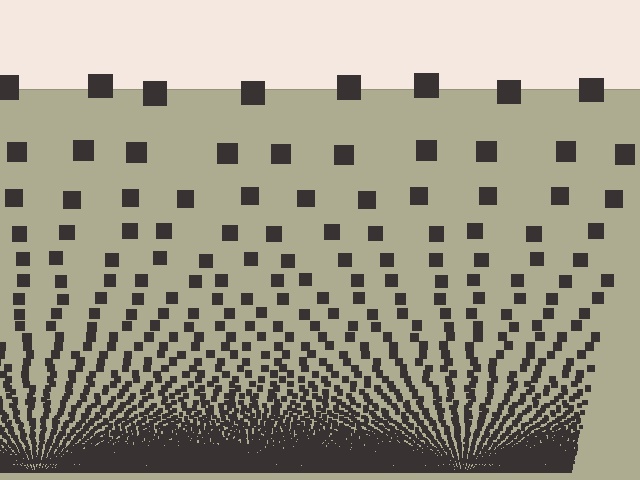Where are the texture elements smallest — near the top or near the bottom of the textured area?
Near the bottom.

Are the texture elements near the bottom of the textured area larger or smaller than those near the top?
Smaller. The gradient is inverted — elements near the bottom are smaller and denser.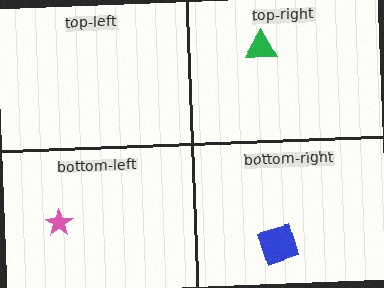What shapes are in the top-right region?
The green triangle.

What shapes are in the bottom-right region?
The blue diamond.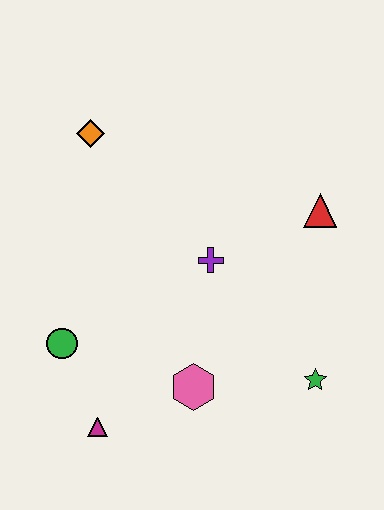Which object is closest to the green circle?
The magenta triangle is closest to the green circle.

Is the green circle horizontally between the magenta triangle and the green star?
No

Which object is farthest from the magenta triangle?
The red triangle is farthest from the magenta triangle.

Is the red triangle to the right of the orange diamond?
Yes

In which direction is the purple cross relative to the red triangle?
The purple cross is to the left of the red triangle.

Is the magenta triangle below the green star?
Yes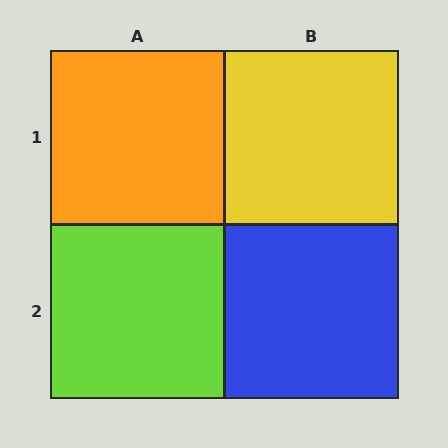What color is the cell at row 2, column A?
Lime.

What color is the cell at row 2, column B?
Blue.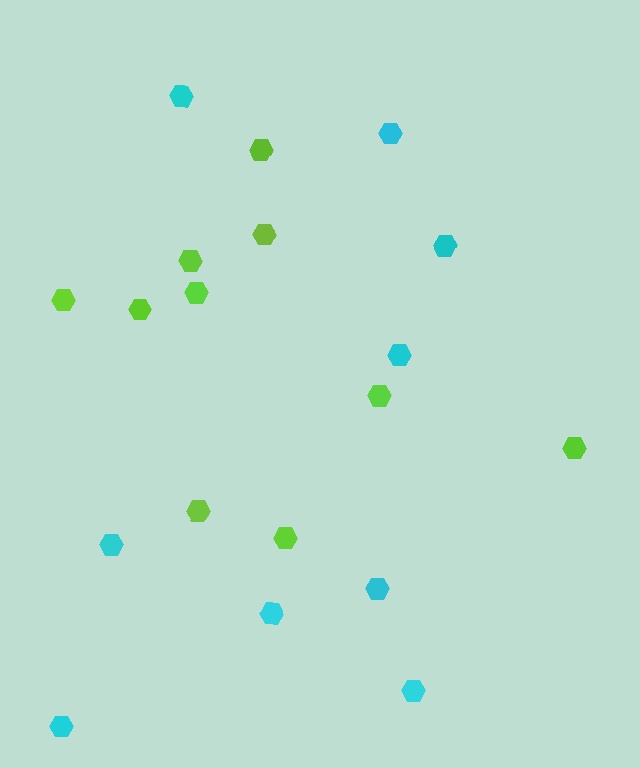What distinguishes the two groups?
There are 2 groups: one group of cyan hexagons (9) and one group of lime hexagons (10).